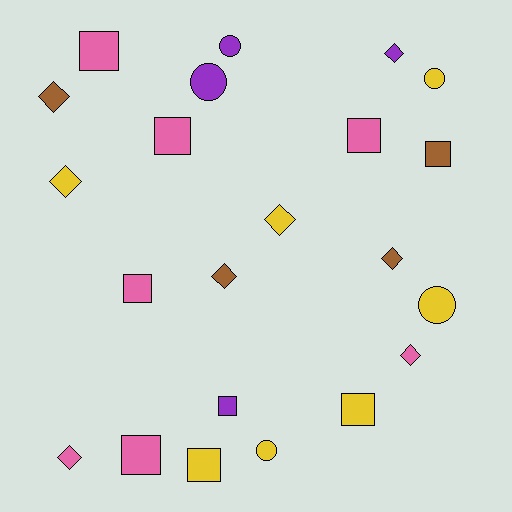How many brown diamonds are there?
There are 3 brown diamonds.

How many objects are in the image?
There are 22 objects.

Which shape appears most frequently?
Square, with 9 objects.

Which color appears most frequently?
Pink, with 7 objects.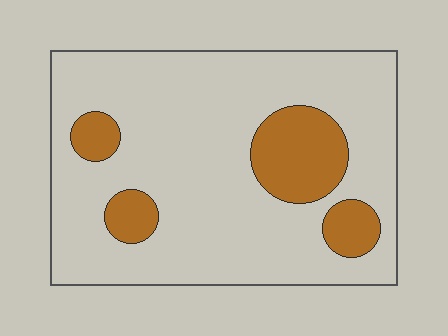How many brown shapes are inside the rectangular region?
4.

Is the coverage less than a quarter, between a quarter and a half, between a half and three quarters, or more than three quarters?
Less than a quarter.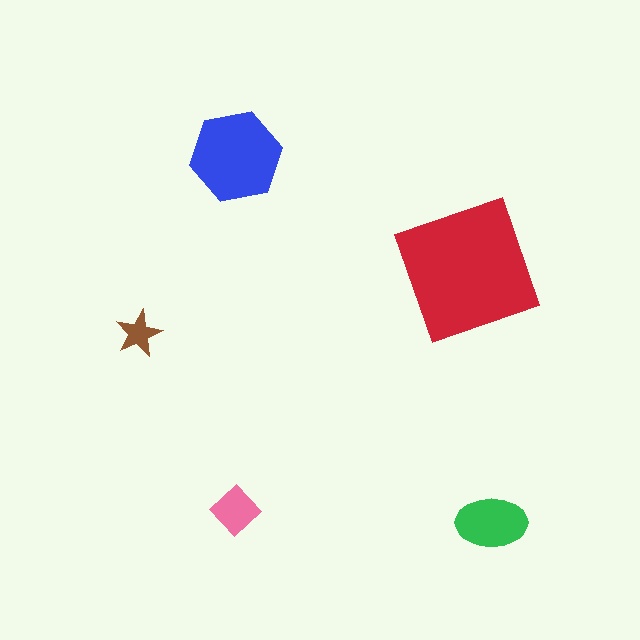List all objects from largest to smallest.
The red square, the blue hexagon, the green ellipse, the pink diamond, the brown star.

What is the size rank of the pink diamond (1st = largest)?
4th.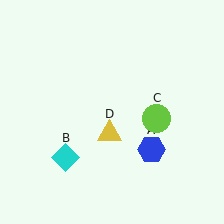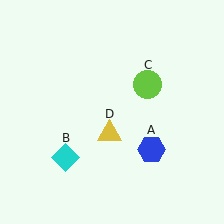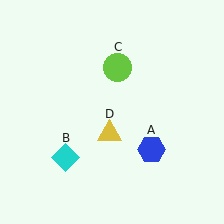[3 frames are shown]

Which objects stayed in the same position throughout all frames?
Blue hexagon (object A) and cyan diamond (object B) and yellow triangle (object D) remained stationary.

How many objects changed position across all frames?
1 object changed position: lime circle (object C).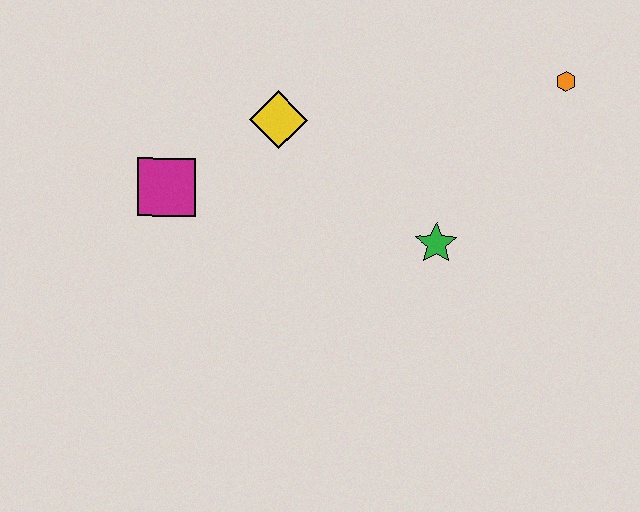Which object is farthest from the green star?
The magenta square is farthest from the green star.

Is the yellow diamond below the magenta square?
No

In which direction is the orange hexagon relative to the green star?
The orange hexagon is above the green star.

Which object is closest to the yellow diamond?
The magenta square is closest to the yellow diamond.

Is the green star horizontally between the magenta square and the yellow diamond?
No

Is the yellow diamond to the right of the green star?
No